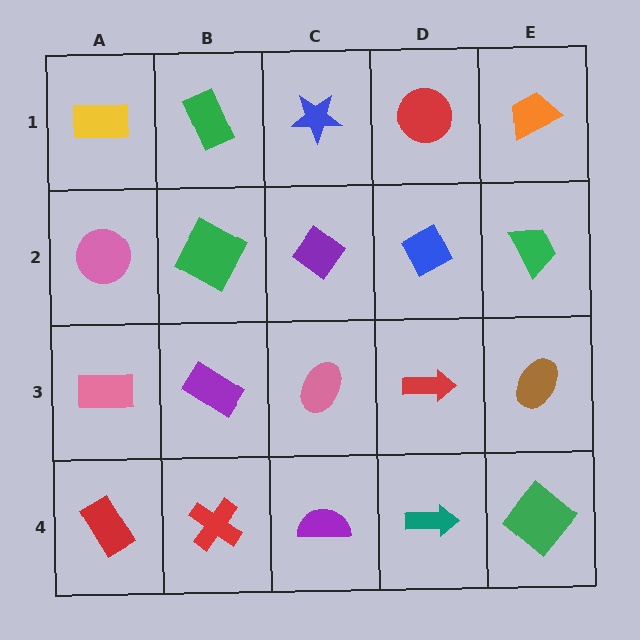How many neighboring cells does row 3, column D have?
4.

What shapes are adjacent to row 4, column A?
A pink rectangle (row 3, column A), a red cross (row 4, column B).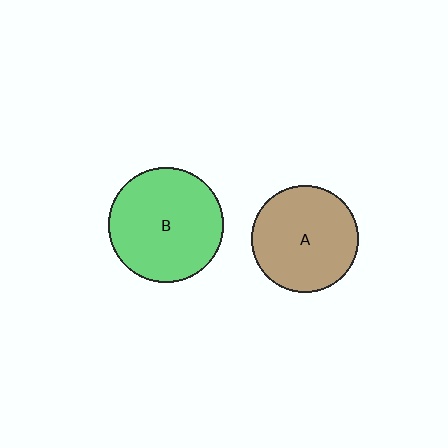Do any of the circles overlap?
No, none of the circles overlap.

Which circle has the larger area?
Circle B (green).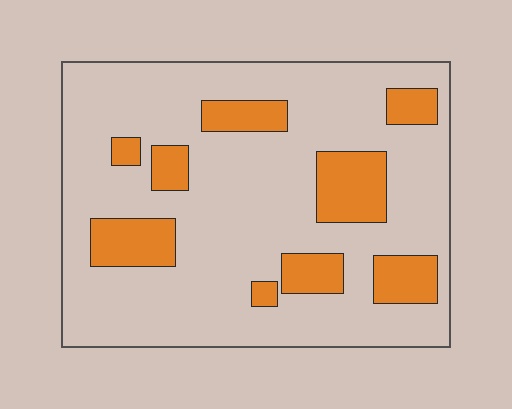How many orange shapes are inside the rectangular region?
9.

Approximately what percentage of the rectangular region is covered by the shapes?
Approximately 20%.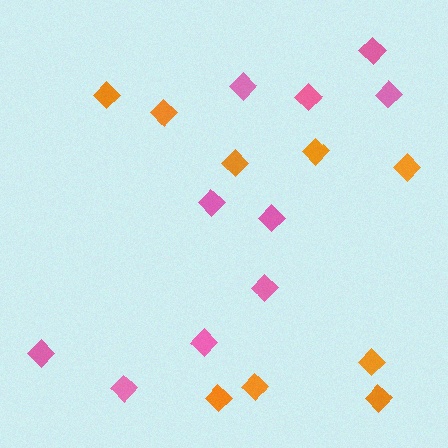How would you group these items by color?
There are 2 groups: one group of orange diamonds (9) and one group of pink diamonds (10).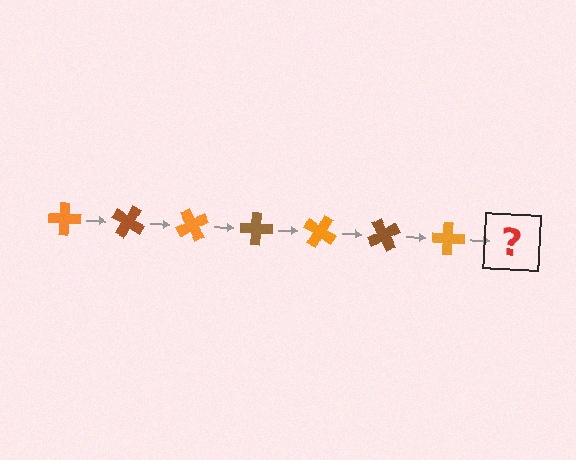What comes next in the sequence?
The next element should be a brown cross, rotated 210 degrees from the start.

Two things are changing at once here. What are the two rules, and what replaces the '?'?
The two rules are that it rotates 30 degrees each step and the color cycles through orange and brown. The '?' should be a brown cross, rotated 210 degrees from the start.